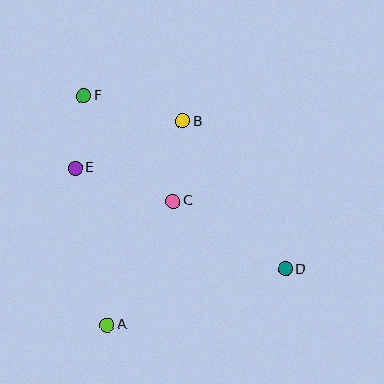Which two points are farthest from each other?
Points D and F are farthest from each other.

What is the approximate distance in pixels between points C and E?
The distance between C and E is approximately 103 pixels.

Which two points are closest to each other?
Points E and F are closest to each other.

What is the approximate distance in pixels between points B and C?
The distance between B and C is approximately 80 pixels.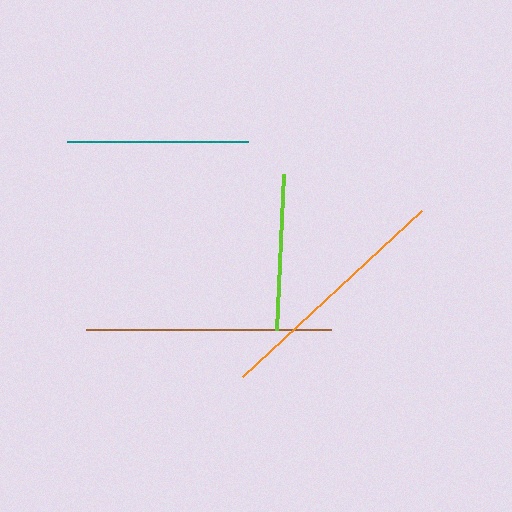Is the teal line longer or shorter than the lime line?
The teal line is longer than the lime line.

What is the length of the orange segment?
The orange segment is approximately 244 pixels long.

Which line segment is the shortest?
The lime line is the shortest at approximately 156 pixels.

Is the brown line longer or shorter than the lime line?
The brown line is longer than the lime line.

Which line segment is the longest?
The brown line is the longest at approximately 245 pixels.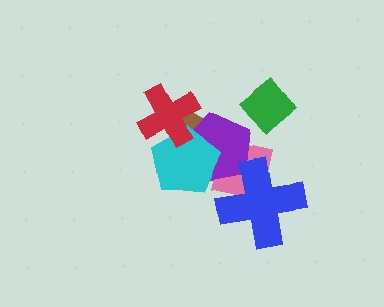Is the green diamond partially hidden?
No, no other shape covers it.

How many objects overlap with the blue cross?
2 objects overlap with the blue cross.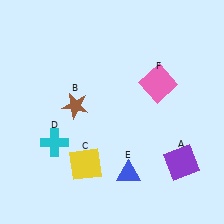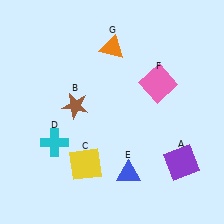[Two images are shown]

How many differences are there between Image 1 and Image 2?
There is 1 difference between the two images.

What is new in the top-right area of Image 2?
An orange triangle (G) was added in the top-right area of Image 2.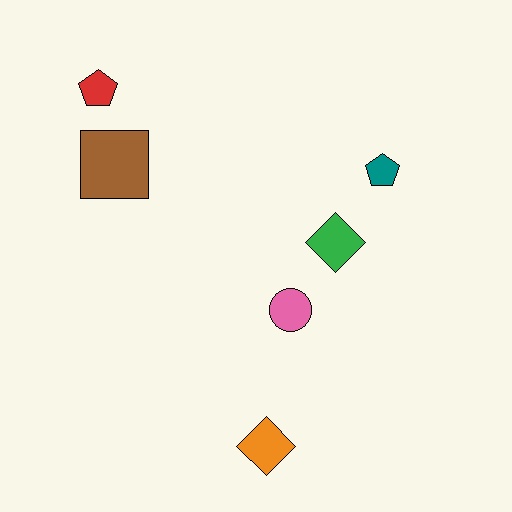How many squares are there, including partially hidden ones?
There is 1 square.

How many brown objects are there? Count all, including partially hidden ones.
There is 1 brown object.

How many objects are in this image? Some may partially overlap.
There are 6 objects.